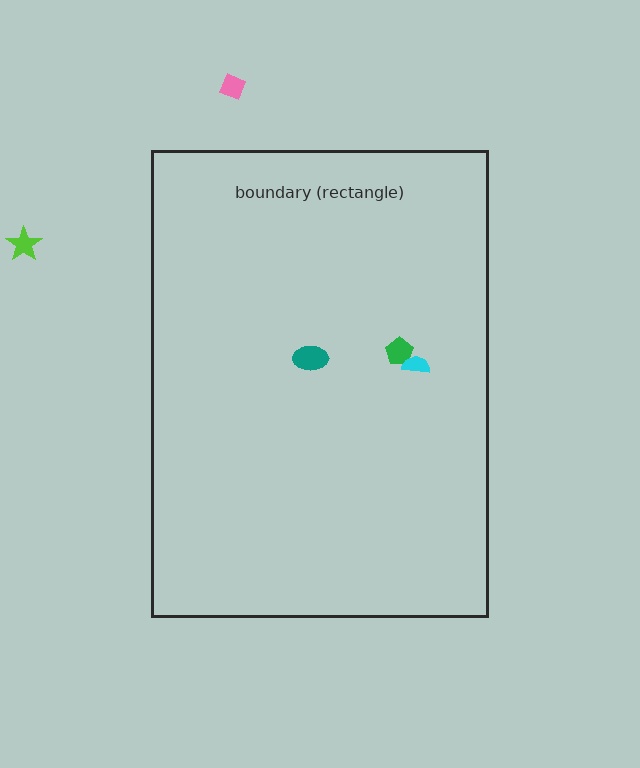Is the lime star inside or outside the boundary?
Outside.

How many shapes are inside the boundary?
3 inside, 2 outside.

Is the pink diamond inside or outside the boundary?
Outside.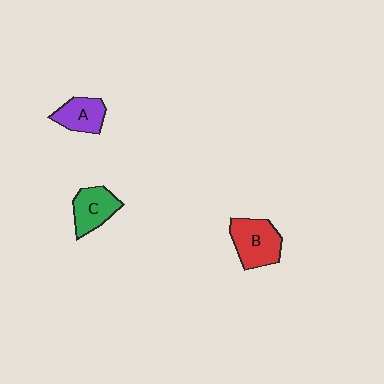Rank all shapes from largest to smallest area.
From largest to smallest: B (red), C (green), A (purple).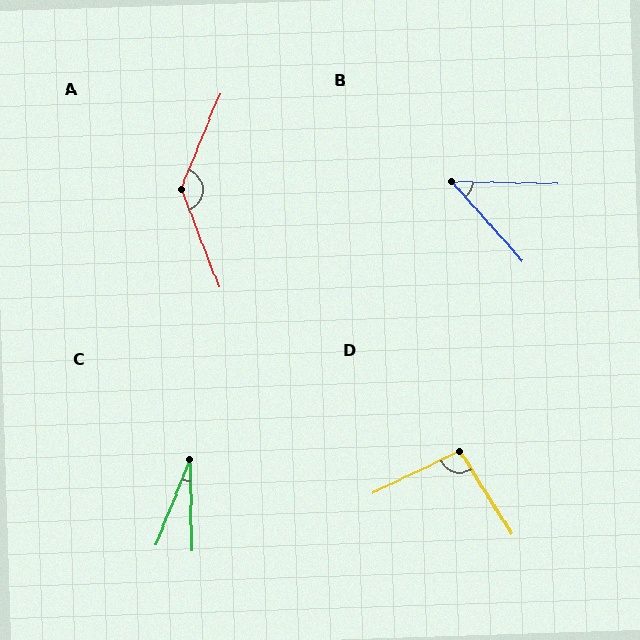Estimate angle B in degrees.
Approximately 47 degrees.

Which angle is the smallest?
C, at approximately 23 degrees.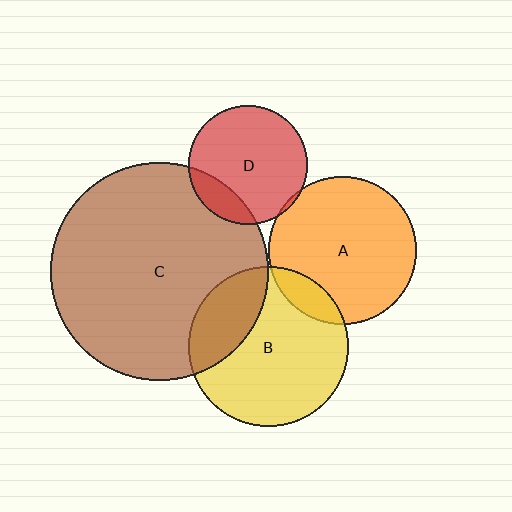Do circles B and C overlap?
Yes.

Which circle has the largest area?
Circle C (brown).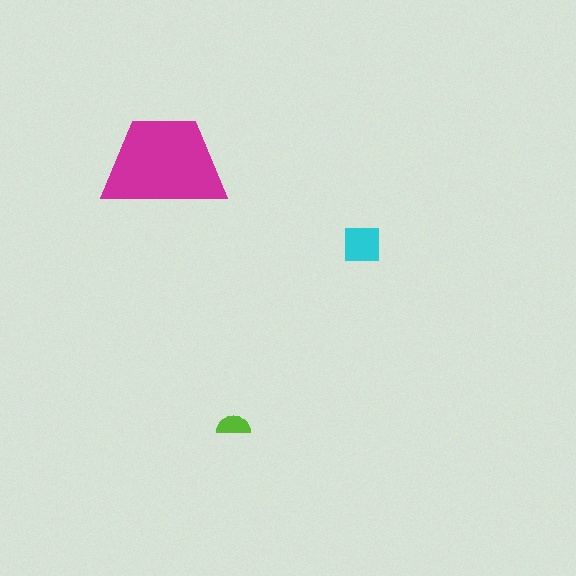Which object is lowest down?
The lime semicircle is bottommost.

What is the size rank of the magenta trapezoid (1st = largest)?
1st.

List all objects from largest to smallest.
The magenta trapezoid, the cyan square, the lime semicircle.